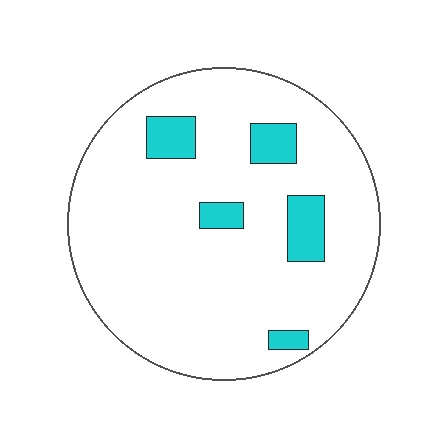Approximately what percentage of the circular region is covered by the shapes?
Approximately 10%.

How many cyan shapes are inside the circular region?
5.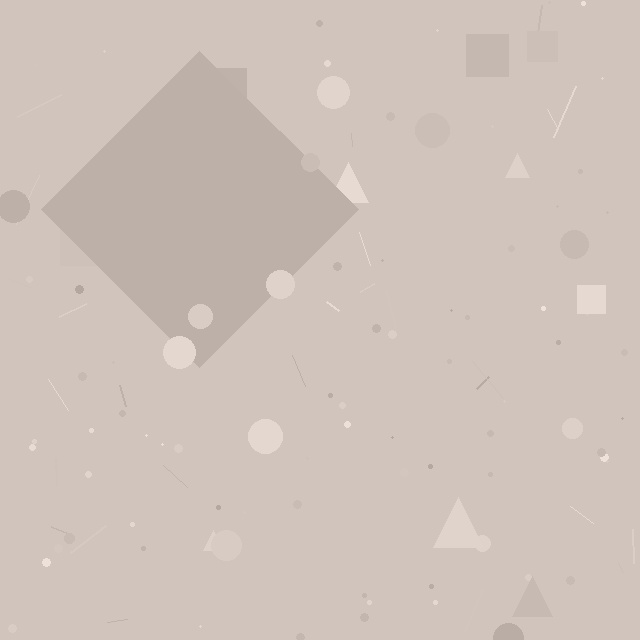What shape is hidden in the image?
A diamond is hidden in the image.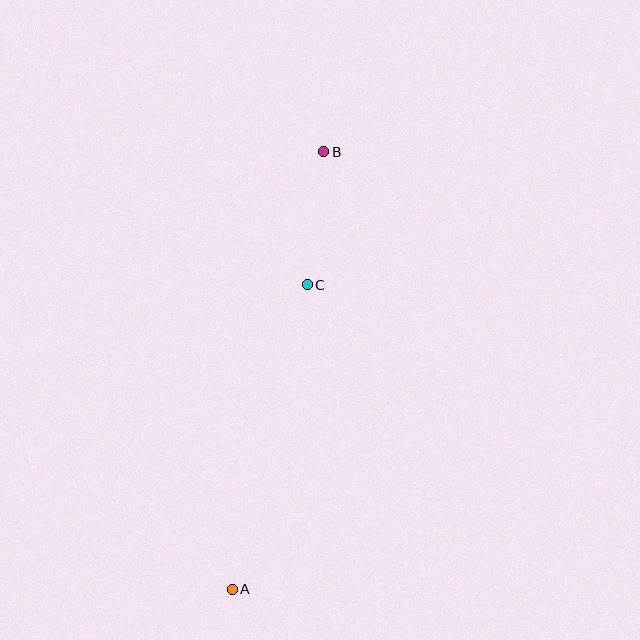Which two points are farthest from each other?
Points A and B are farthest from each other.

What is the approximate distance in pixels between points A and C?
The distance between A and C is approximately 314 pixels.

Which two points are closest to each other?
Points B and C are closest to each other.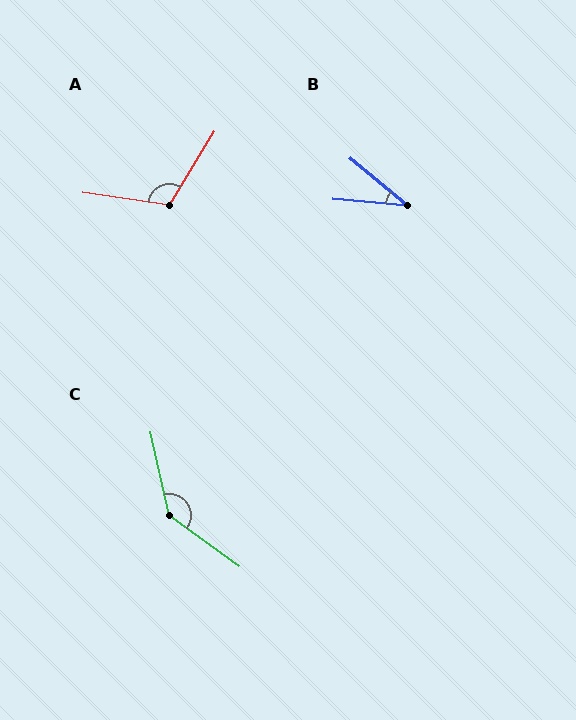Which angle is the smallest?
B, at approximately 34 degrees.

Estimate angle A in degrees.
Approximately 113 degrees.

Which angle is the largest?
C, at approximately 139 degrees.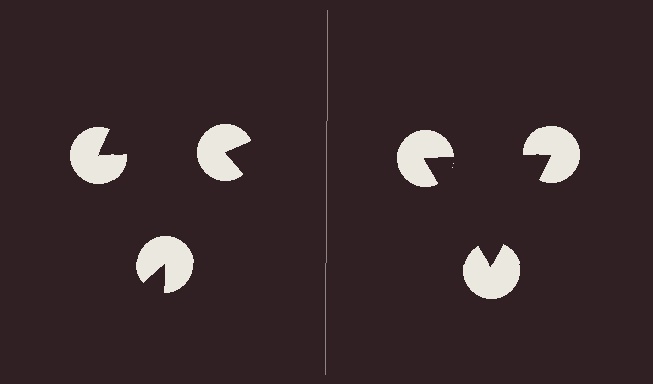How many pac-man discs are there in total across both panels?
6 — 3 on each side.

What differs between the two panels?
The pac-man discs are positioned identically on both sides; only the wedge orientations differ. On the right they align to a triangle; on the left they are misaligned.